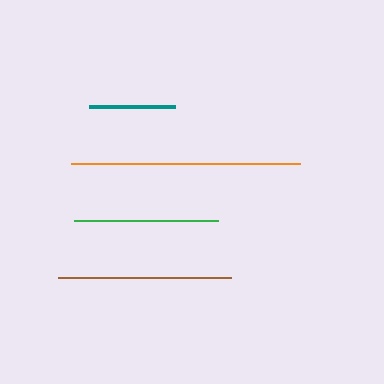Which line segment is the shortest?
The teal line is the shortest at approximately 86 pixels.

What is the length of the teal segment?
The teal segment is approximately 86 pixels long.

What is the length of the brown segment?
The brown segment is approximately 172 pixels long.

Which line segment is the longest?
The orange line is the longest at approximately 229 pixels.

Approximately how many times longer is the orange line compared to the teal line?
The orange line is approximately 2.7 times the length of the teal line.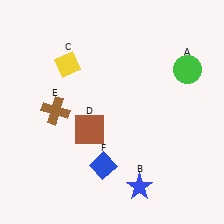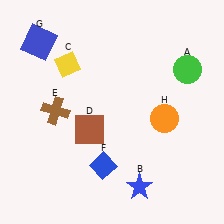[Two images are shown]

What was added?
A blue square (G), an orange circle (H) were added in Image 2.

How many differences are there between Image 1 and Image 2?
There are 2 differences between the two images.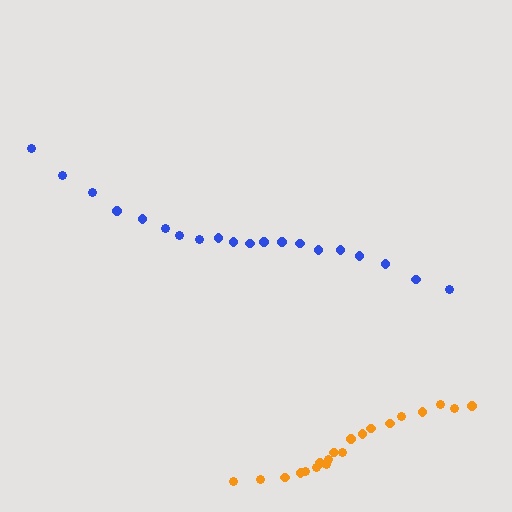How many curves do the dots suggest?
There are 2 distinct paths.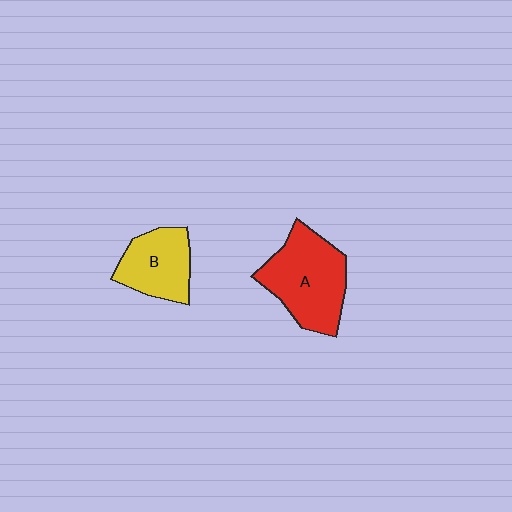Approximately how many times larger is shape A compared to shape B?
Approximately 1.5 times.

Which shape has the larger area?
Shape A (red).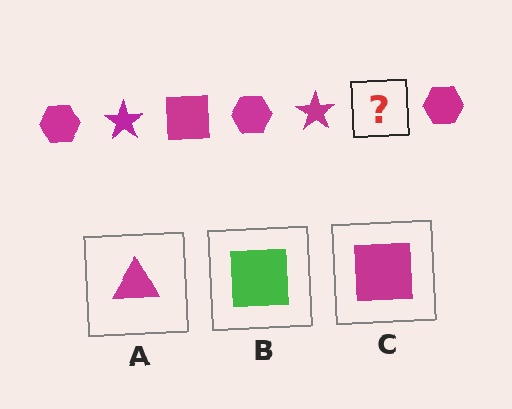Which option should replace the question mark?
Option C.